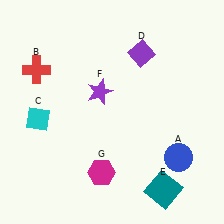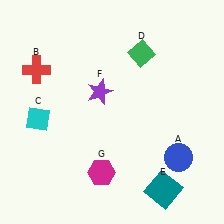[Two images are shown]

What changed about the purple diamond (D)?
In Image 1, D is purple. In Image 2, it changed to green.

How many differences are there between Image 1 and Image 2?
There is 1 difference between the two images.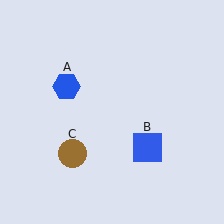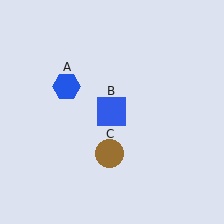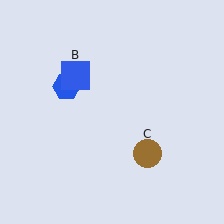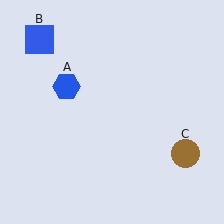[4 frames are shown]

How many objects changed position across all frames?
2 objects changed position: blue square (object B), brown circle (object C).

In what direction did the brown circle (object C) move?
The brown circle (object C) moved right.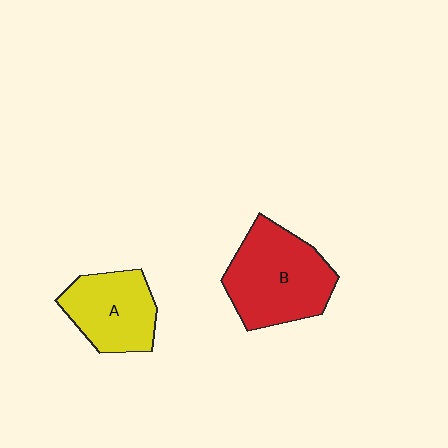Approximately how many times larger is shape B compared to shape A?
Approximately 1.4 times.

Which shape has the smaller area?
Shape A (yellow).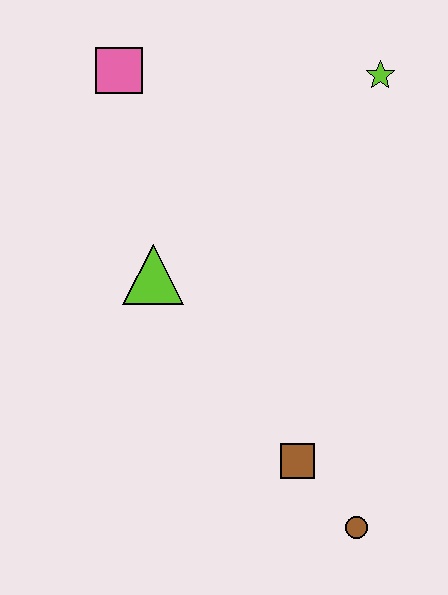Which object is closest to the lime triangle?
The pink square is closest to the lime triangle.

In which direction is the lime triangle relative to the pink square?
The lime triangle is below the pink square.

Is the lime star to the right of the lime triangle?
Yes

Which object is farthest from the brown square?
The pink square is farthest from the brown square.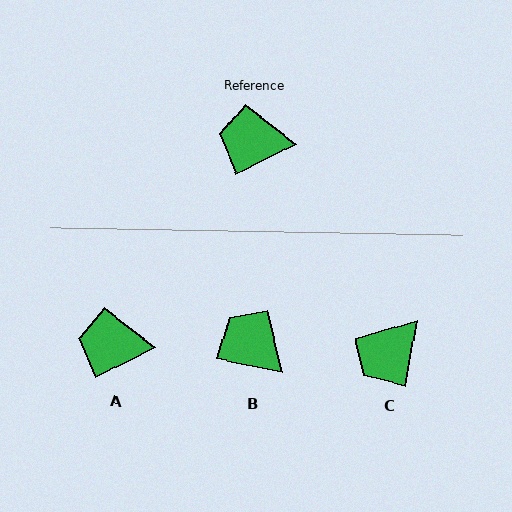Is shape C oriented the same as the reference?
No, it is off by about 54 degrees.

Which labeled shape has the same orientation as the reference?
A.